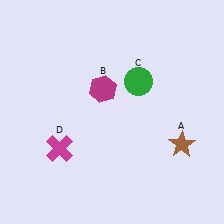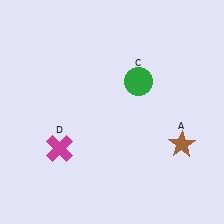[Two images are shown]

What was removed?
The magenta hexagon (B) was removed in Image 2.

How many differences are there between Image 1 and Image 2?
There is 1 difference between the two images.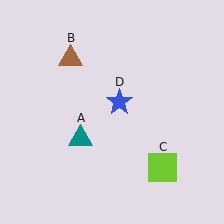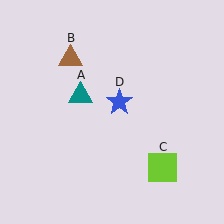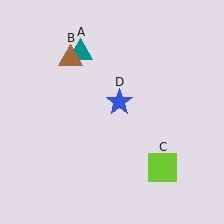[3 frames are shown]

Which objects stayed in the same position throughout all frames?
Brown triangle (object B) and lime square (object C) and blue star (object D) remained stationary.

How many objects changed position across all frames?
1 object changed position: teal triangle (object A).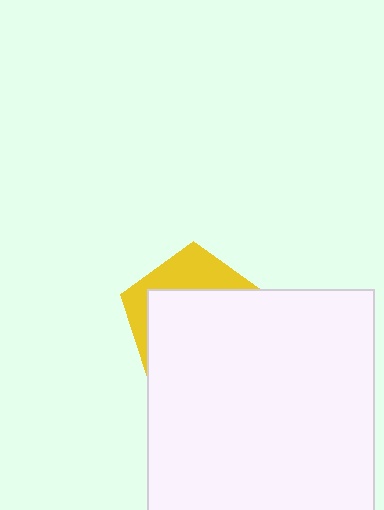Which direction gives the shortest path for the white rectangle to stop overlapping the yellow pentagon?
Moving down gives the shortest separation.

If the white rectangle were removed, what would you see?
You would see the complete yellow pentagon.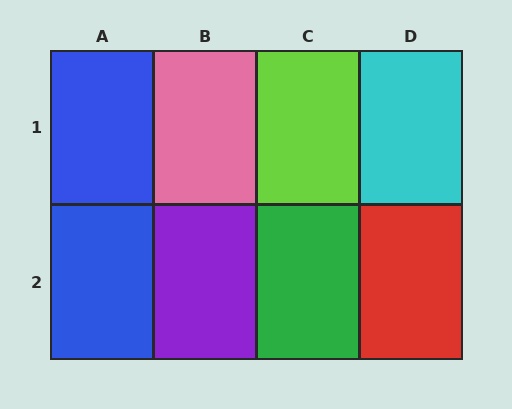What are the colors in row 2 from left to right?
Blue, purple, green, red.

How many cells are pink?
1 cell is pink.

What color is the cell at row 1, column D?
Cyan.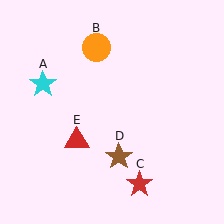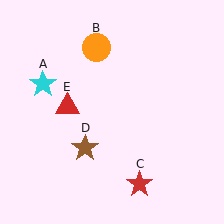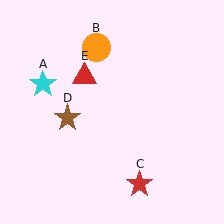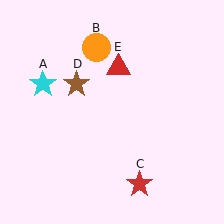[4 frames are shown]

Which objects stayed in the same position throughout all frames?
Cyan star (object A) and orange circle (object B) and red star (object C) remained stationary.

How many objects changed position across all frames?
2 objects changed position: brown star (object D), red triangle (object E).